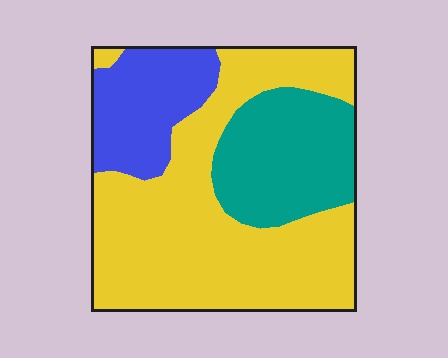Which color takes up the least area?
Blue, at roughly 20%.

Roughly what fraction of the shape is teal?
Teal takes up less than a quarter of the shape.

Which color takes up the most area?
Yellow, at roughly 60%.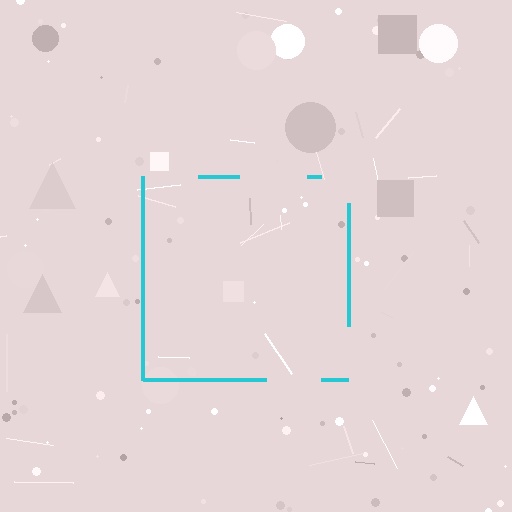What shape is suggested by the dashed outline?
The dashed outline suggests a square.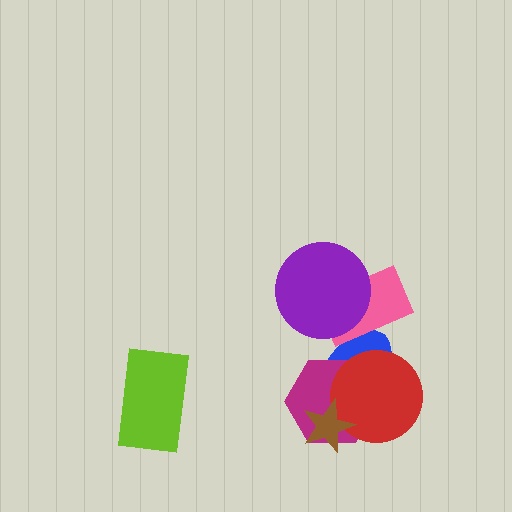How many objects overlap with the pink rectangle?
2 objects overlap with the pink rectangle.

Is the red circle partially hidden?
Yes, it is partially covered by another shape.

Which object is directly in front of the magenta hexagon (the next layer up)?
The red circle is directly in front of the magenta hexagon.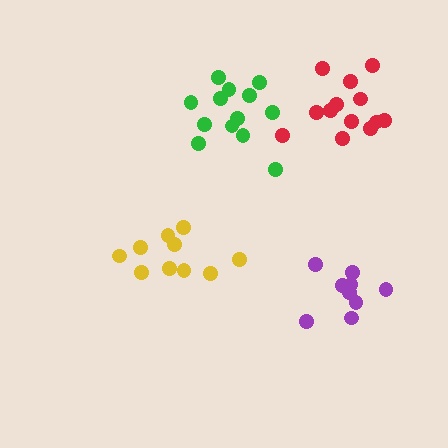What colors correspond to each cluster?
The clusters are colored: red, yellow, purple, green.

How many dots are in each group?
Group 1: 13 dots, Group 2: 10 dots, Group 3: 9 dots, Group 4: 13 dots (45 total).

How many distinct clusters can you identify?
There are 4 distinct clusters.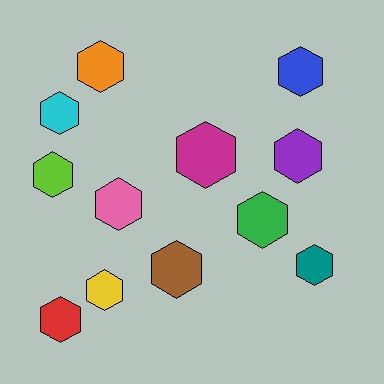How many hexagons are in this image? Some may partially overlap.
There are 12 hexagons.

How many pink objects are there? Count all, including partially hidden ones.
There is 1 pink object.